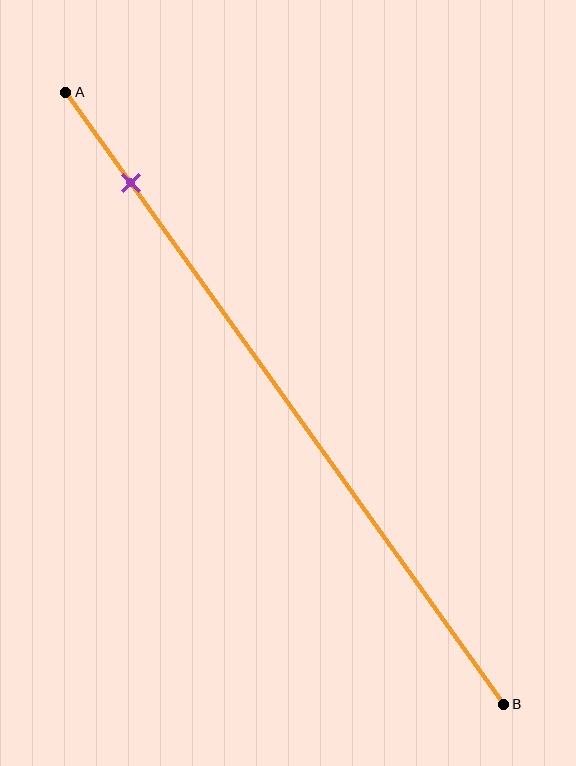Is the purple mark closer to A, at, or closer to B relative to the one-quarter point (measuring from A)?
The purple mark is closer to point A than the one-quarter point of segment AB.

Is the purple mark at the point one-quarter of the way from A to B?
No, the mark is at about 15% from A, not at the 25% one-quarter point.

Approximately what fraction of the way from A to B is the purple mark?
The purple mark is approximately 15% of the way from A to B.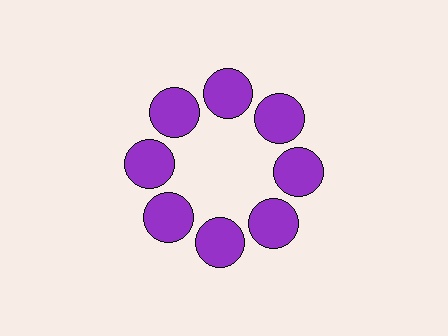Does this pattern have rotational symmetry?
Yes, this pattern has 8-fold rotational symmetry. It looks the same after rotating 45 degrees around the center.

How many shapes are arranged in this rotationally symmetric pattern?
There are 8 shapes, arranged in 8 groups of 1.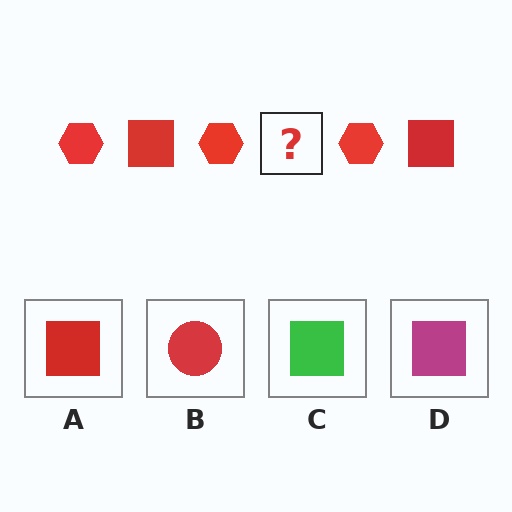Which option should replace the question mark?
Option A.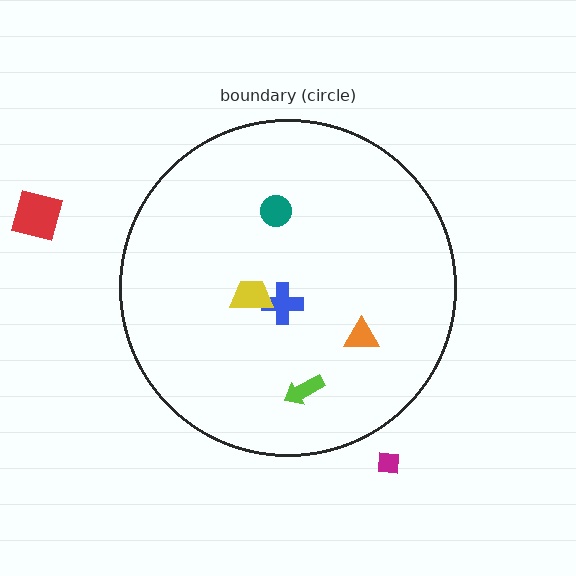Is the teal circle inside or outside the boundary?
Inside.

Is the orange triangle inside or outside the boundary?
Inside.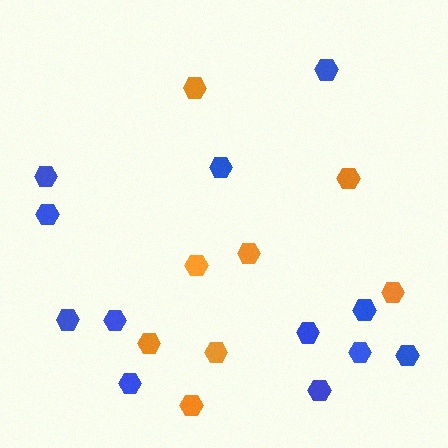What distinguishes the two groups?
There are 2 groups: one group of blue hexagons (12) and one group of orange hexagons (8).